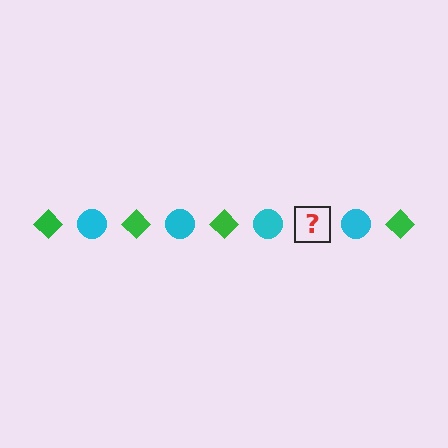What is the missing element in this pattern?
The missing element is a green diamond.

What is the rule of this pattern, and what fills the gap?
The rule is that the pattern alternates between green diamond and cyan circle. The gap should be filled with a green diamond.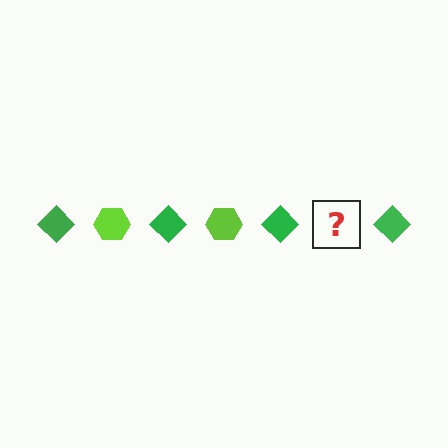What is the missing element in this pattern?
The missing element is a lime hexagon.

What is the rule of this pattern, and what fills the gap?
The rule is that the pattern alternates between green diamond and lime hexagon. The gap should be filled with a lime hexagon.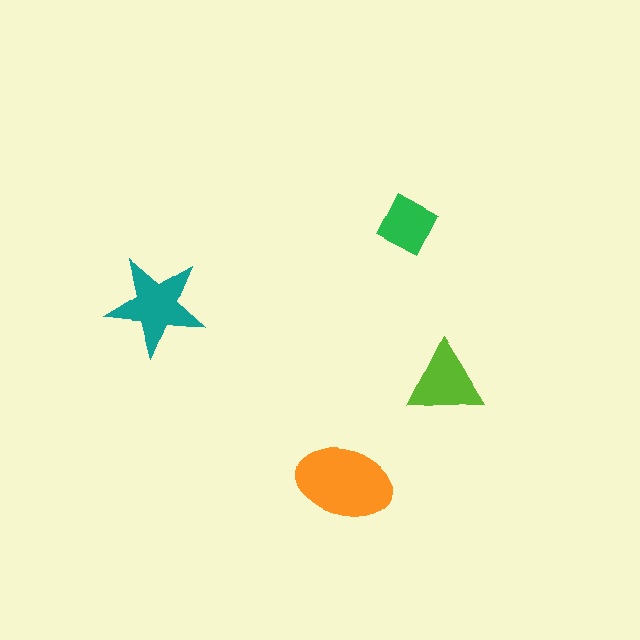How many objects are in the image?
There are 4 objects in the image.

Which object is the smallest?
The green diamond.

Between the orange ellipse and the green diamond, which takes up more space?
The orange ellipse.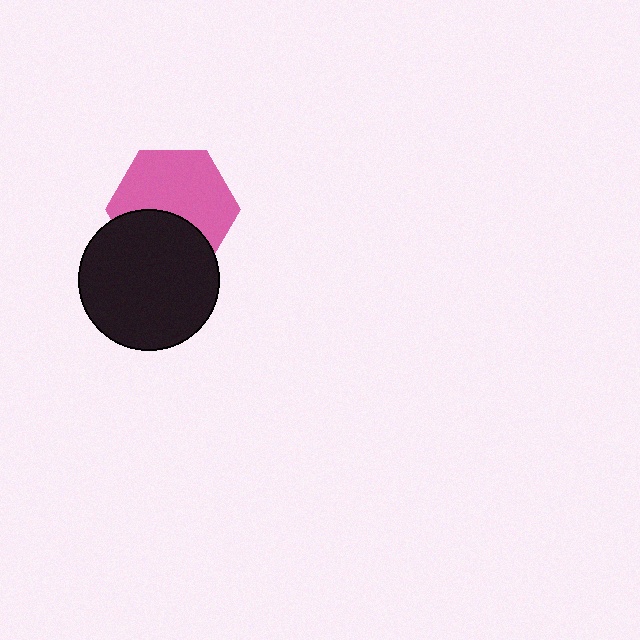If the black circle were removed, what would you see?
You would see the complete pink hexagon.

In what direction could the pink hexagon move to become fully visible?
The pink hexagon could move up. That would shift it out from behind the black circle entirely.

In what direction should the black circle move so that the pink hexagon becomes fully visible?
The black circle should move down. That is the shortest direction to clear the overlap and leave the pink hexagon fully visible.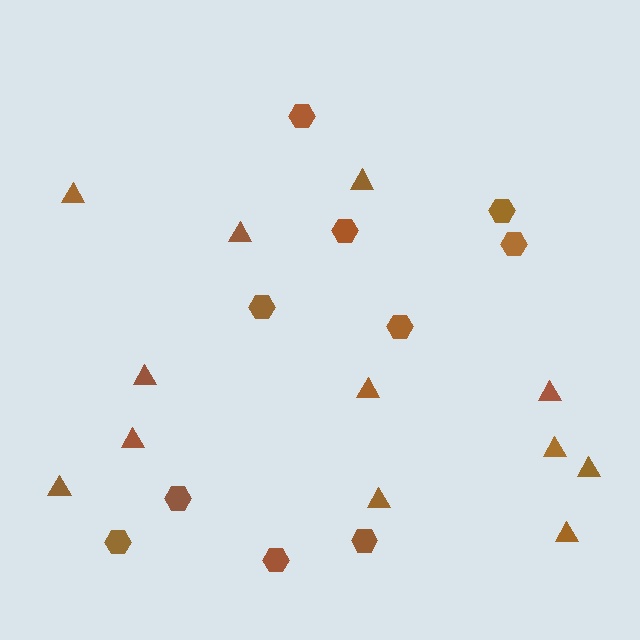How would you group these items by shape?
There are 2 groups: one group of hexagons (10) and one group of triangles (12).